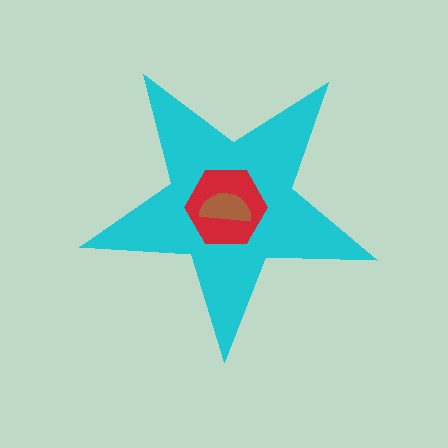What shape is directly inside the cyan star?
The red hexagon.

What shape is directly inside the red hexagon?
The brown semicircle.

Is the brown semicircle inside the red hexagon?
Yes.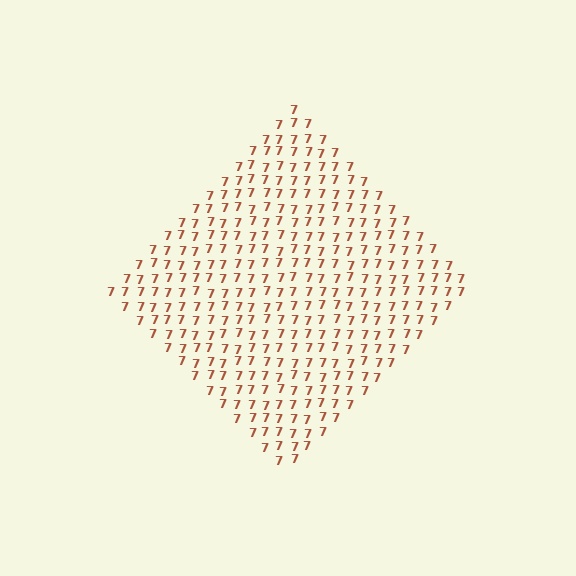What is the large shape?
The large shape is a diamond.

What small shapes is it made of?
It is made of small digit 7's.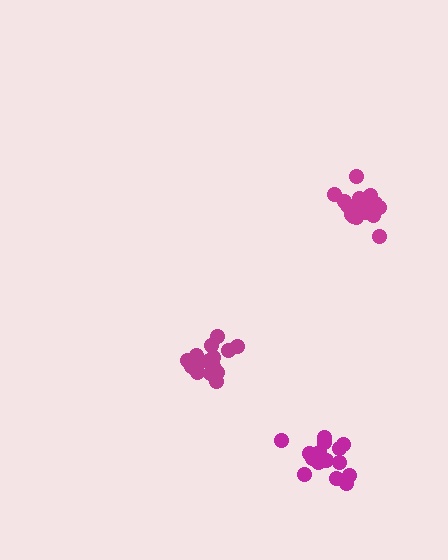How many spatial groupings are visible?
There are 3 spatial groupings.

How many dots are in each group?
Group 1: 16 dots, Group 2: 15 dots, Group 3: 15 dots (46 total).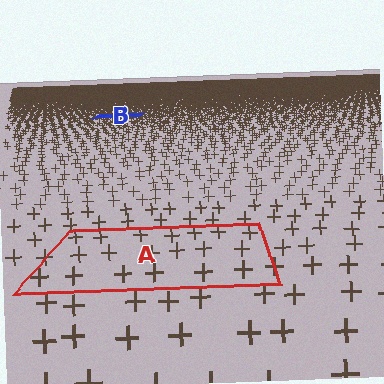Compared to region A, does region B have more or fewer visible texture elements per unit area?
Region B has more texture elements per unit area — they are packed more densely because it is farther away.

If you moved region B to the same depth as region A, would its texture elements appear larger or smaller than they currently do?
They would appear larger. At a closer depth, the same texture elements are projected at a bigger on-screen size.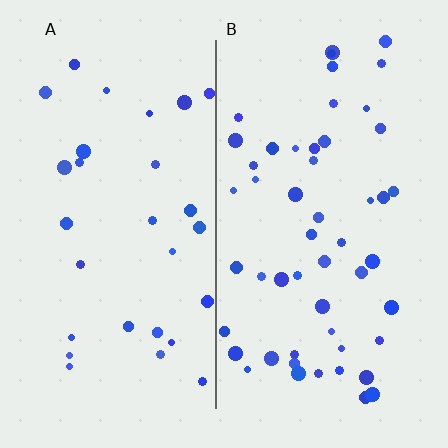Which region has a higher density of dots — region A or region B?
B (the right).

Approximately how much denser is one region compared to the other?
Approximately 1.8× — region B over region A.